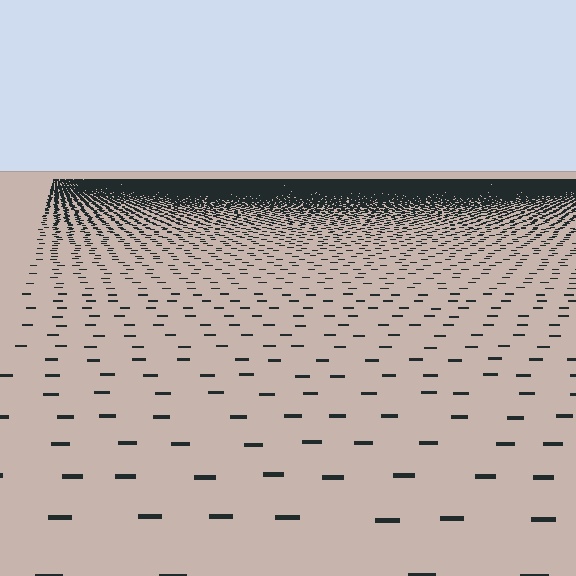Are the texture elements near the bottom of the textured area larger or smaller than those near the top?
Larger. Near the bottom, elements are closer to the viewer and appear at a bigger on-screen size.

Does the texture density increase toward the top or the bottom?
Density increases toward the top.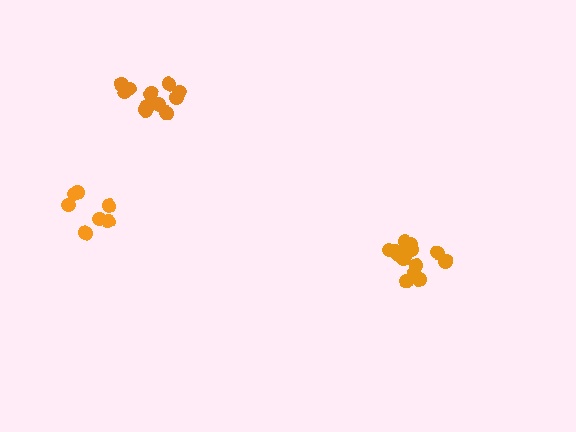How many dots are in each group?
Group 1: 7 dots, Group 2: 13 dots, Group 3: 11 dots (31 total).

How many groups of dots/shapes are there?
There are 3 groups.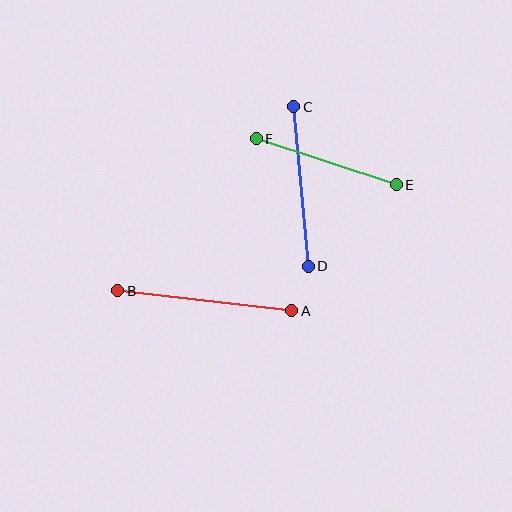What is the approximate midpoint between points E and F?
The midpoint is at approximately (326, 162) pixels.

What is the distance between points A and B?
The distance is approximately 175 pixels.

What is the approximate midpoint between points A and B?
The midpoint is at approximately (205, 301) pixels.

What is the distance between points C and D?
The distance is approximately 160 pixels.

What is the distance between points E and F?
The distance is approximately 148 pixels.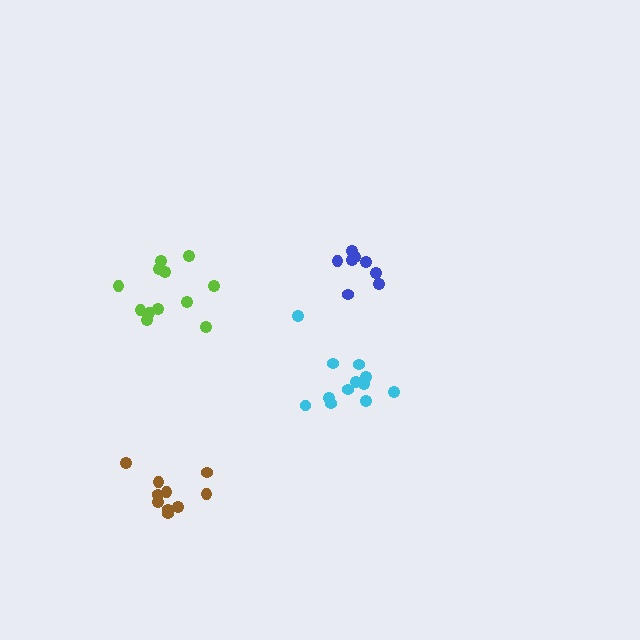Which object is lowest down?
The brown cluster is bottommost.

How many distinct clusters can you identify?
There are 4 distinct clusters.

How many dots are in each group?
Group 1: 8 dots, Group 2: 10 dots, Group 3: 12 dots, Group 4: 12 dots (42 total).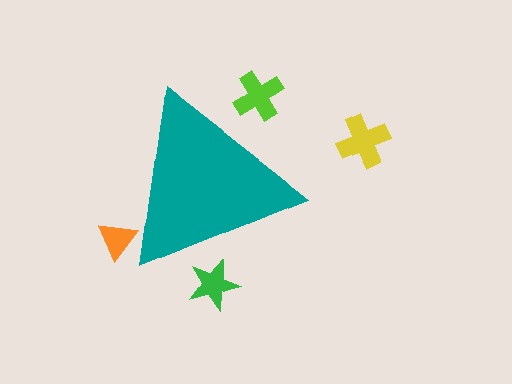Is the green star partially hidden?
Yes, the green star is partially hidden behind the teal triangle.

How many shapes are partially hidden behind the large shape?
3 shapes are partially hidden.